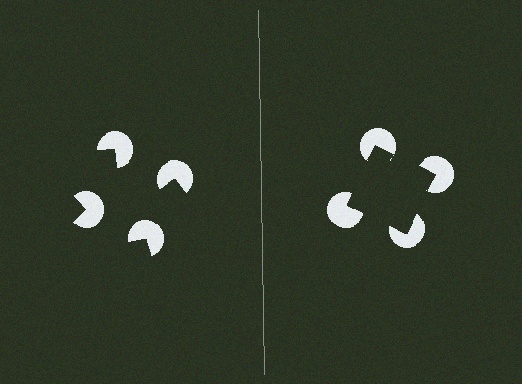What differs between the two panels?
The pac-man discs are positioned identically on both sides; only the wedge orientations differ. On the right they align to a square; on the left they are misaligned.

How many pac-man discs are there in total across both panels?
8 — 4 on each side.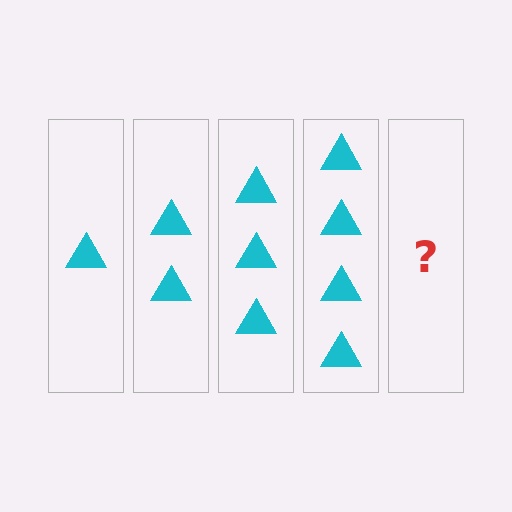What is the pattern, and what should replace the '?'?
The pattern is that each step adds one more triangle. The '?' should be 5 triangles.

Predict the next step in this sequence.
The next step is 5 triangles.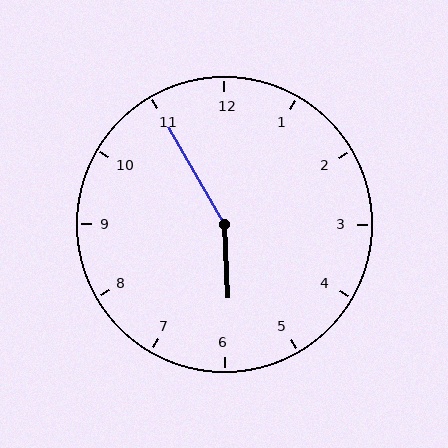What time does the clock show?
5:55.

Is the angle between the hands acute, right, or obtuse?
It is obtuse.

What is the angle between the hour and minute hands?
Approximately 152 degrees.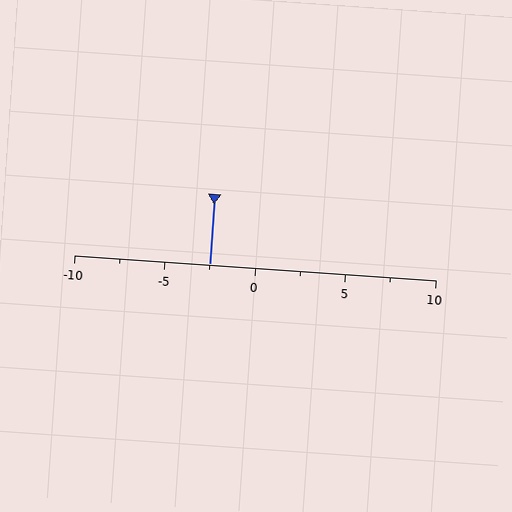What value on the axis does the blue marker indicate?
The marker indicates approximately -2.5.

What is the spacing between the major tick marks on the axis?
The major ticks are spaced 5 apart.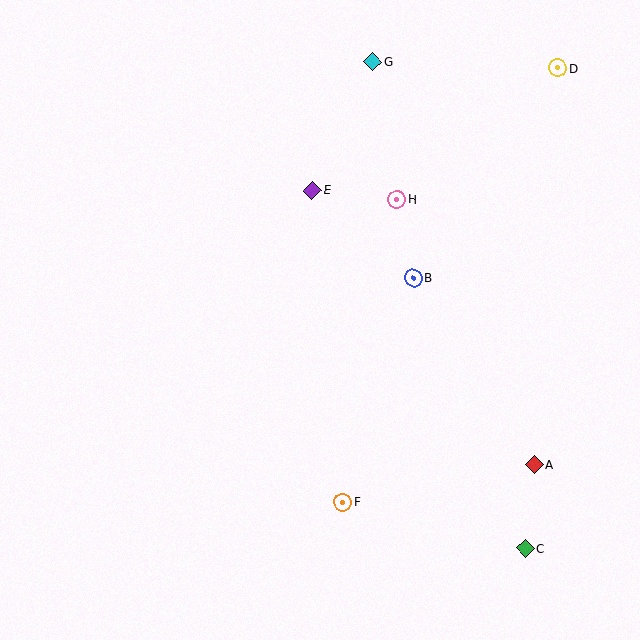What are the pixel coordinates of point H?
Point H is at (397, 199).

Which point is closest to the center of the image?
Point B at (413, 278) is closest to the center.